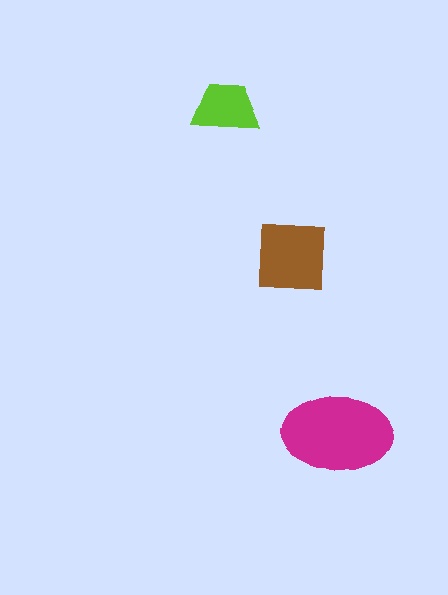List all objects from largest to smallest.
The magenta ellipse, the brown square, the lime trapezoid.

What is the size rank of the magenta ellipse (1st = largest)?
1st.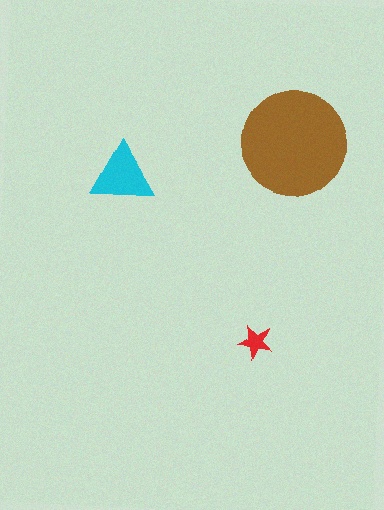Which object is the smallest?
The red star.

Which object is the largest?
The brown circle.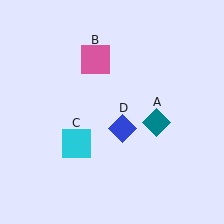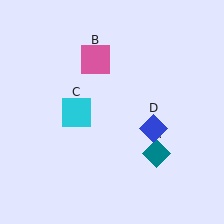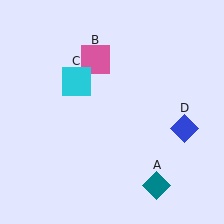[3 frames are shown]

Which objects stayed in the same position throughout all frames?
Pink square (object B) remained stationary.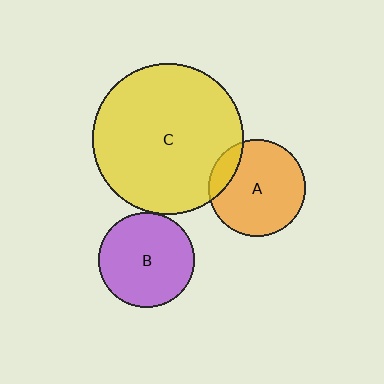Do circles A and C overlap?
Yes.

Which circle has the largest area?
Circle C (yellow).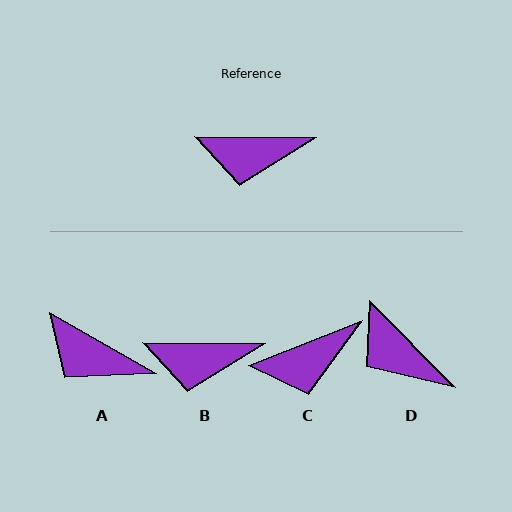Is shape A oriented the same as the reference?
No, it is off by about 29 degrees.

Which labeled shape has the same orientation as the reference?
B.